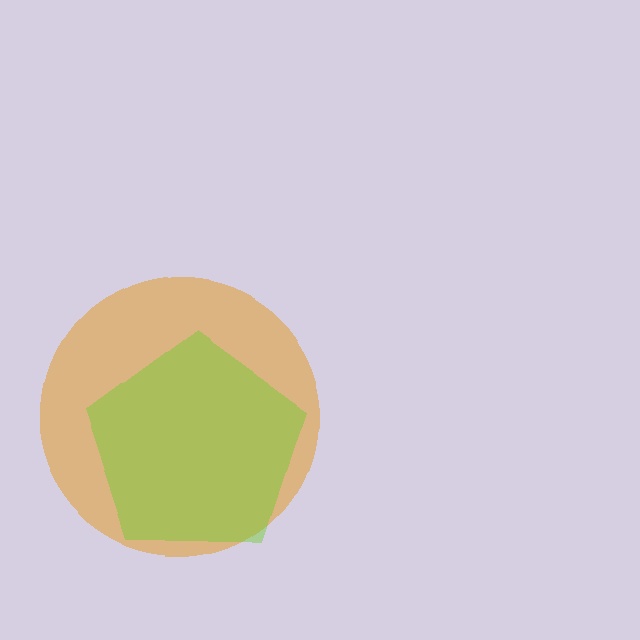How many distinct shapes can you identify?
There are 2 distinct shapes: an orange circle, a lime pentagon.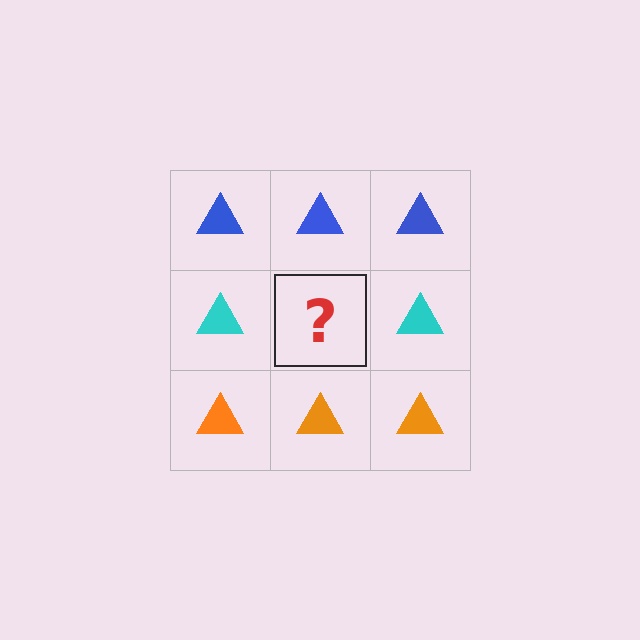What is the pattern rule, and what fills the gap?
The rule is that each row has a consistent color. The gap should be filled with a cyan triangle.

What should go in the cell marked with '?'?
The missing cell should contain a cyan triangle.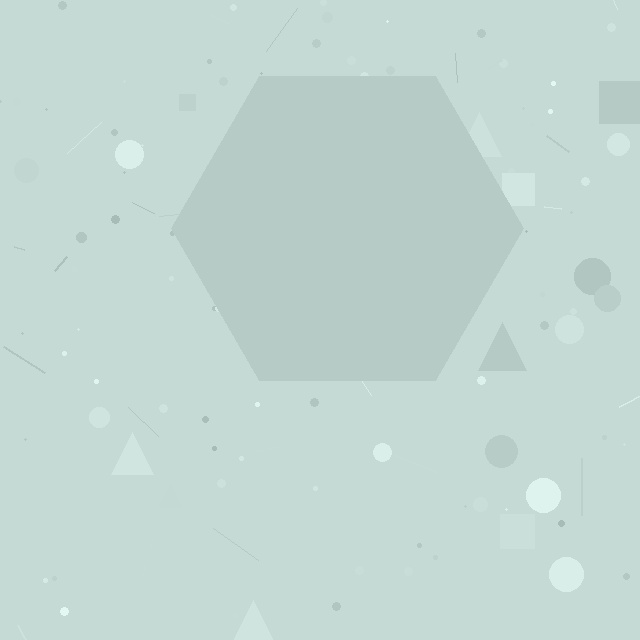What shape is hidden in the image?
A hexagon is hidden in the image.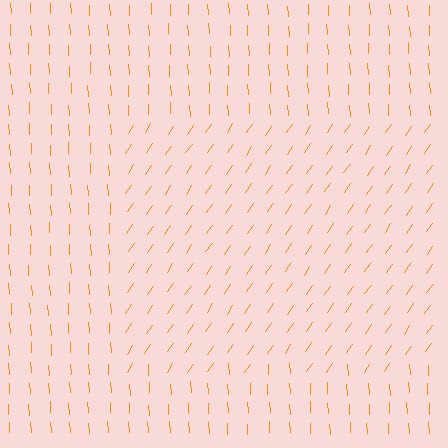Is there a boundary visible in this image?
Yes, there is a texture boundary formed by a change in line orientation.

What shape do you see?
I see a rectangle.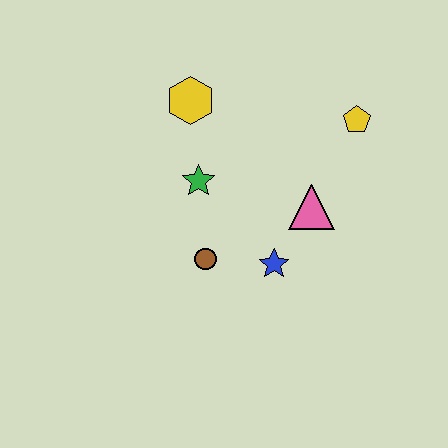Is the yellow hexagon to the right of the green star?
No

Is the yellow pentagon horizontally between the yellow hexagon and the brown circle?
No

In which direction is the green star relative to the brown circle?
The green star is above the brown circle.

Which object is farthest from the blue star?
The yellow hexagon is farthest from the blue star.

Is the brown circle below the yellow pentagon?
Yes